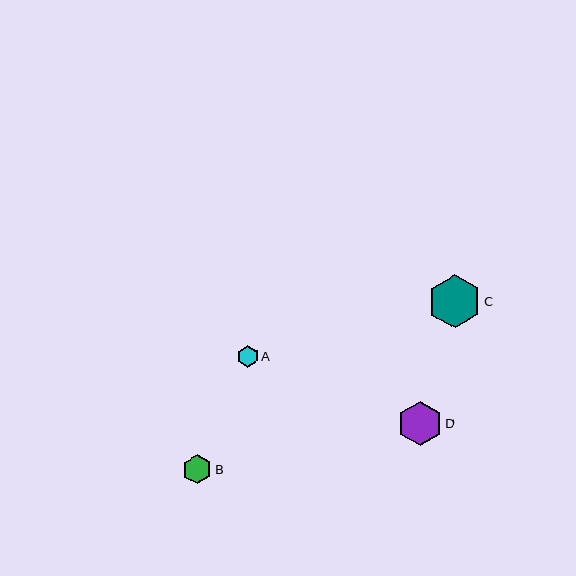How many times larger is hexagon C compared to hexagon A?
Hexagon C is approximately 2.5 times the size of hexagon A.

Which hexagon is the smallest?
Hexagon A is the smallest with a size of approximately 21 pixels.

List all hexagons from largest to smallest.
From largest to smallest: C, D, B, A.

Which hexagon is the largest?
Hexagon C is the largest with a size of approximately 53 pixels.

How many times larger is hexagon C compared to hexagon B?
Hexagon C is approximately 1.8 times the size of hexagon B.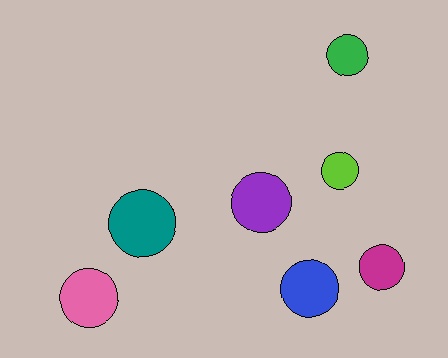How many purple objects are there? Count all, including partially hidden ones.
There is 1 purple object.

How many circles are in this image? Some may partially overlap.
There are 7 circles.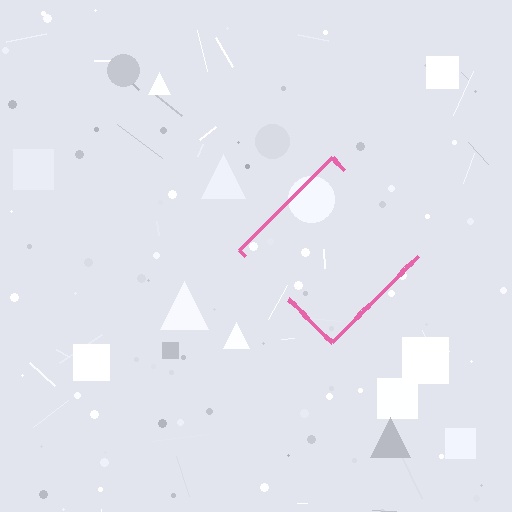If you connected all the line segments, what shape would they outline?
They would outline a diamond.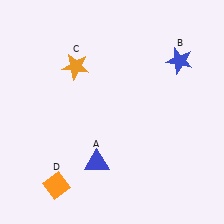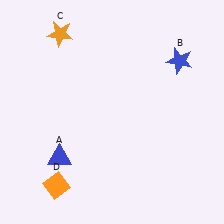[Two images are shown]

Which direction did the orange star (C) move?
The orange star (C) moved up.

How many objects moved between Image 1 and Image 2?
2 objects moved between the two images.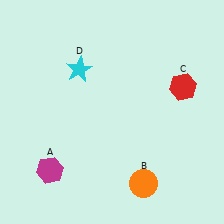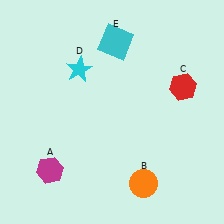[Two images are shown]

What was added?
A cyan square (E) was added in Image 2.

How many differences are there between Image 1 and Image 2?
There is 1 difference between the two images.